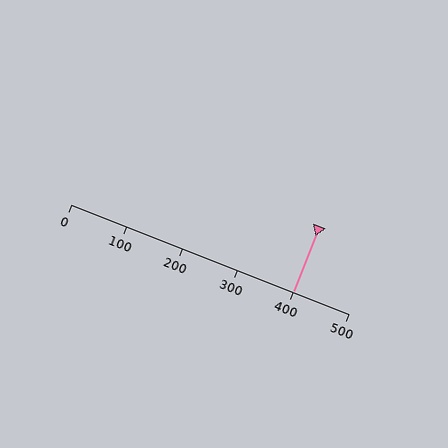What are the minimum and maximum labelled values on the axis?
The axis runs from 0 to 500.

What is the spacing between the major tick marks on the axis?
The major ticks are spaced 100 apart.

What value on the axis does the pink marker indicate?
The marker indicates approximately 400.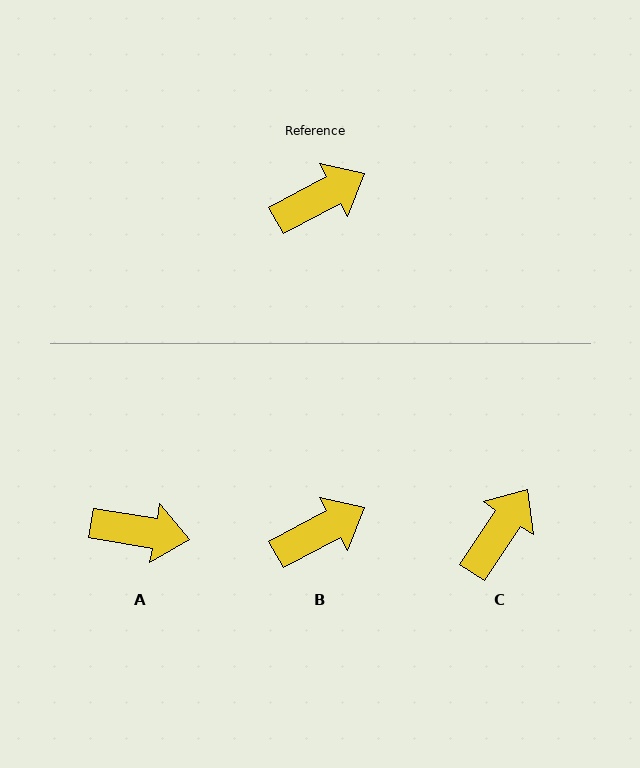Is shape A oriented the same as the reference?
No, it is off by about 38 degrees.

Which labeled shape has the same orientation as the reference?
B.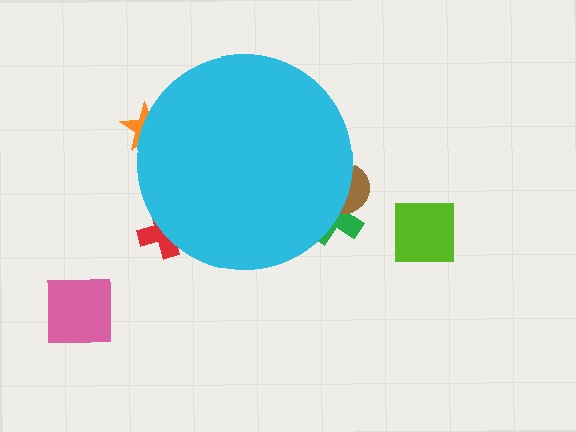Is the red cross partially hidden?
Yes, the red cross is partially hidden behind the cyan circle.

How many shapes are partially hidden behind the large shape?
4 shapes are partially hidden.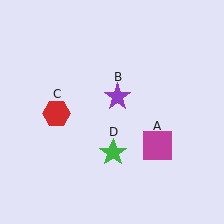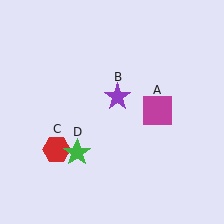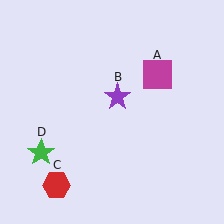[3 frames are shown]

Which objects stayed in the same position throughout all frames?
Purple star (object B) remained stationary.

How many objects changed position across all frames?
3 objects changed position: magenta square (object A), red hexagon (object C), green star (object D).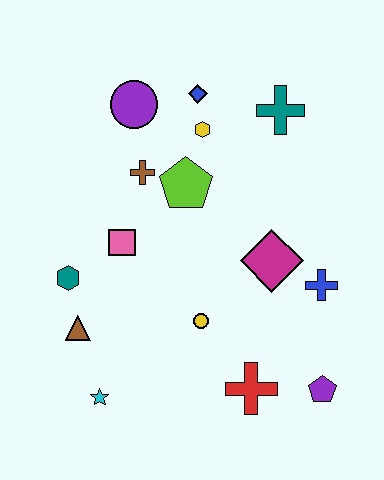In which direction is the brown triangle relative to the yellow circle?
The brown triangle is to the left of the yellow circle.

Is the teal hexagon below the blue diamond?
Yes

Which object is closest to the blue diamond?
The yellow hexagon is closest to the blue diamond.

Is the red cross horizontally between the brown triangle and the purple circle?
No